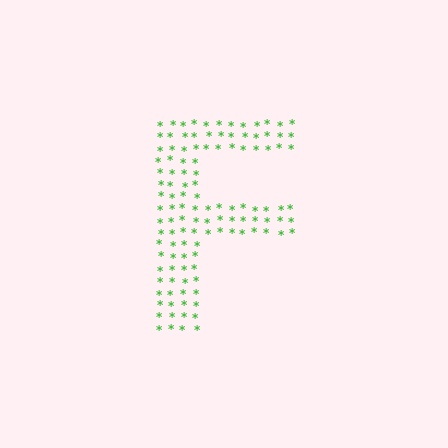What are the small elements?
The small elements are asterisks.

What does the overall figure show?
The overall figure shows the letter F.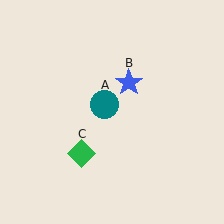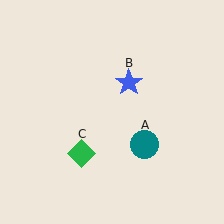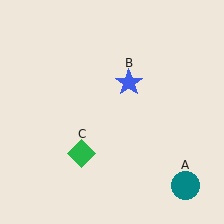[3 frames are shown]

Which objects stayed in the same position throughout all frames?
Blue star (object B) and green diamond (object C) remained stationary.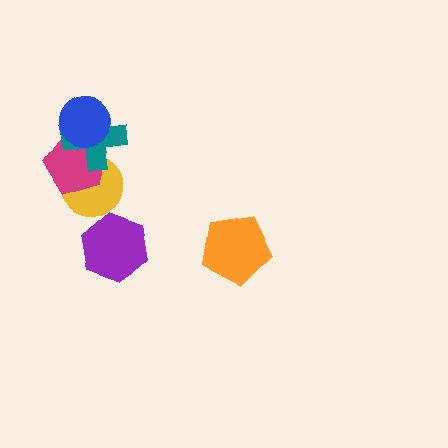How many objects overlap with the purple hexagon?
0 objects overlap with the purple hexagon.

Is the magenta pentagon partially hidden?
Yes, it is partially covered by another shape.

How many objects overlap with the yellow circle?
2 objects overlap with the yellow circle.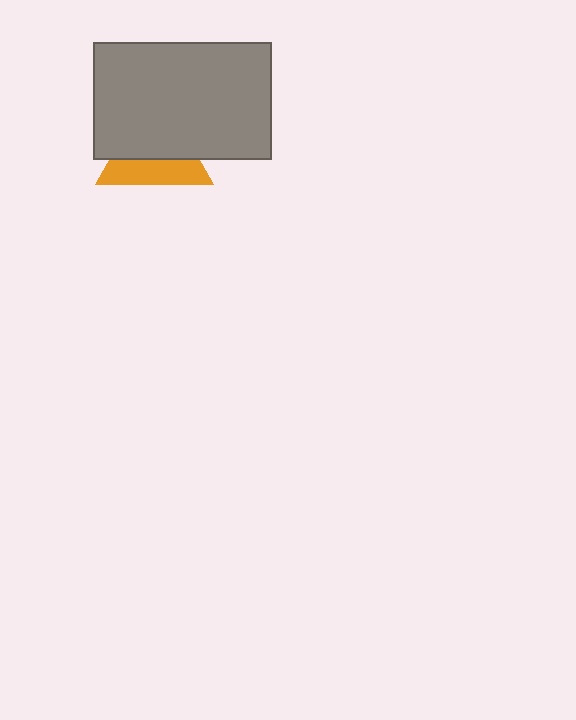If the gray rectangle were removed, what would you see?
You would see the complete orange triangle.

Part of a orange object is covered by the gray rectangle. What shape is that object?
It is a triangle.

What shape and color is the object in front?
The object in front is a gray rectangle.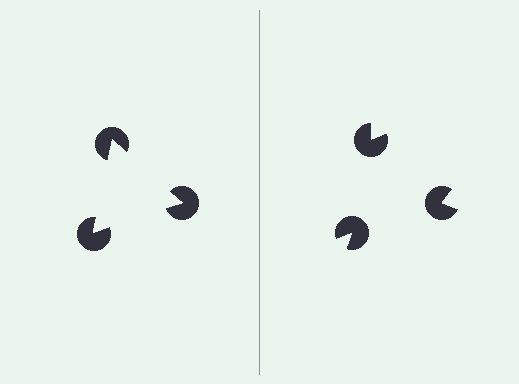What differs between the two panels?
The pac-man discs are positioned identically on both sides; only the wedge orientations differ. On the left they align to a triangle; on the right they are misaligned.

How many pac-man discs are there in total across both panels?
6 — 3 on each side.